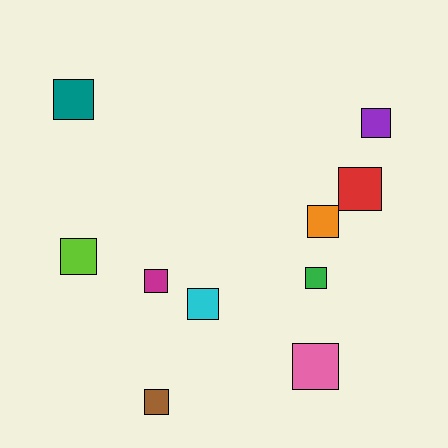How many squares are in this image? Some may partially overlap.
There are 10 squares.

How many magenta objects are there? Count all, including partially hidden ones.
There is 1 magenta object.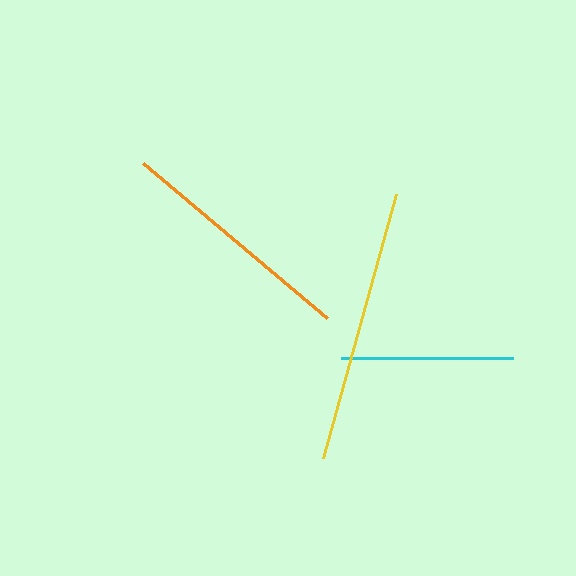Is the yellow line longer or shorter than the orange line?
The yellow line is longer than the orange line.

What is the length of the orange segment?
The orange segment is approximately 241 pixels long.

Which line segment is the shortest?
The cyan line is the shortest at approximately 172 pixels.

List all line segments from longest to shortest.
From longest to shortest: yellow, orange, cyan.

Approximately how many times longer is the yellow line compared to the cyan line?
The yellow line is approximately 1.6 times the length of the cyan line.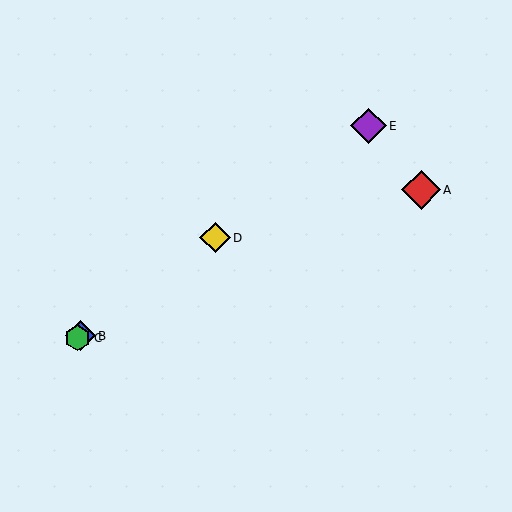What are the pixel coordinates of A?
Object A is at (421, 190).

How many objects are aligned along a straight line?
4 objects (B, C, D, E) are aligned along a straight line.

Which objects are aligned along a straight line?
Objects B, C, D, E are aligned along a straight line.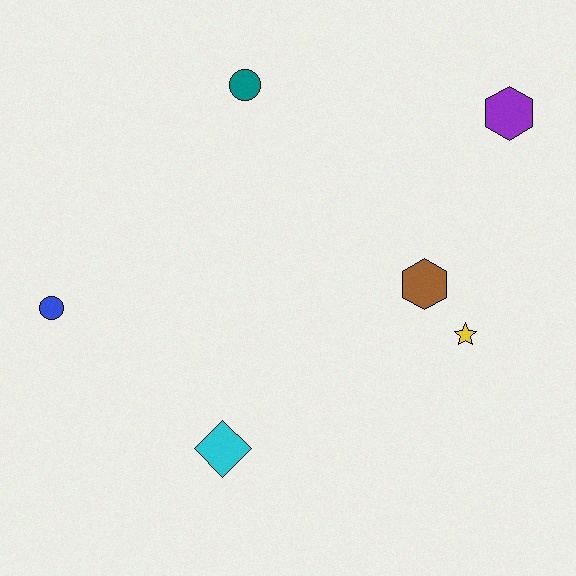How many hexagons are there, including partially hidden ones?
There are 2 hexagons.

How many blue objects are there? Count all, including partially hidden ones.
There is 1 blue object.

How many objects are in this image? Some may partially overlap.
There are 6 objects.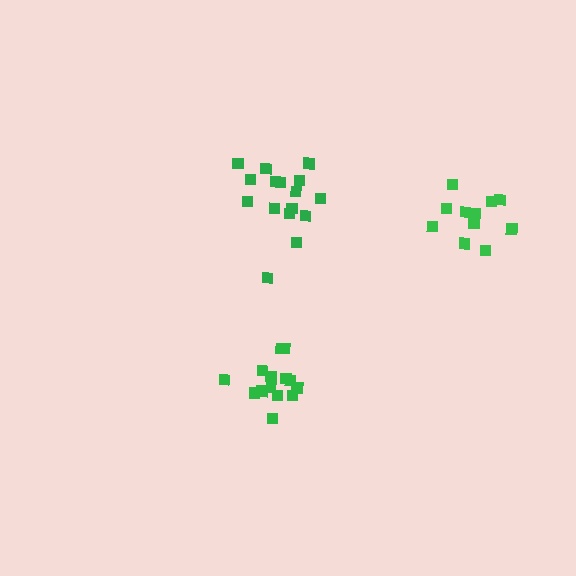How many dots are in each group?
Group 1: 16 dots, Group 2: 15 dots, Group 3: 11 dots (42 total).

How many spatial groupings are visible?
There are 3 spatial groupings.